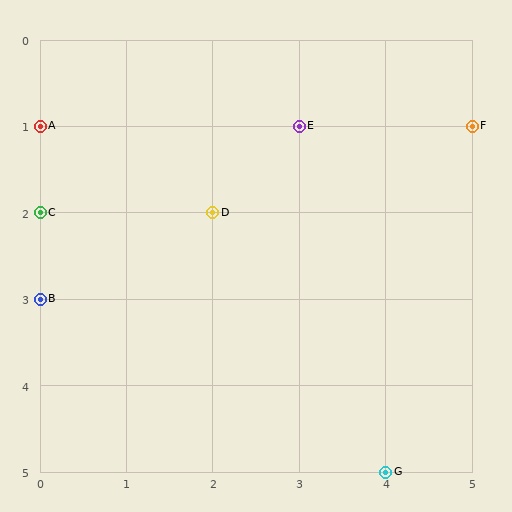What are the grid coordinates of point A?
Point A is at grid coordinates (0, 1).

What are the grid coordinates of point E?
Point E is at grid coordinates (3, 1).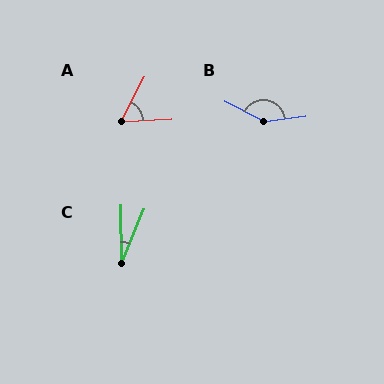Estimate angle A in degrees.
Approximately 60 degrees.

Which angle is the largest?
B, at approximately 146 degrees.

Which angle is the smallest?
C, at approximately 23 degrees.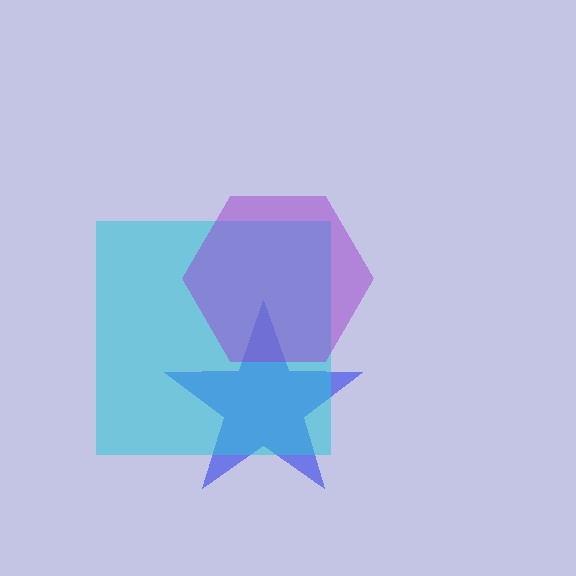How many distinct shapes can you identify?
There are 3 distinct shapes: a blue star, a cyan square, a purple hexagon.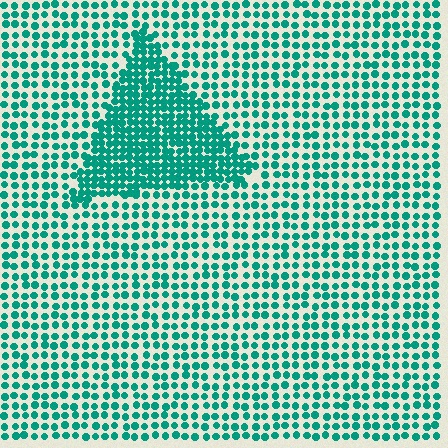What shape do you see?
I see a triangle.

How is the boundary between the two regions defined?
The boundary is defined by a change in element density (approximately 2.0x ratio). All elements are the same color, size, and shape.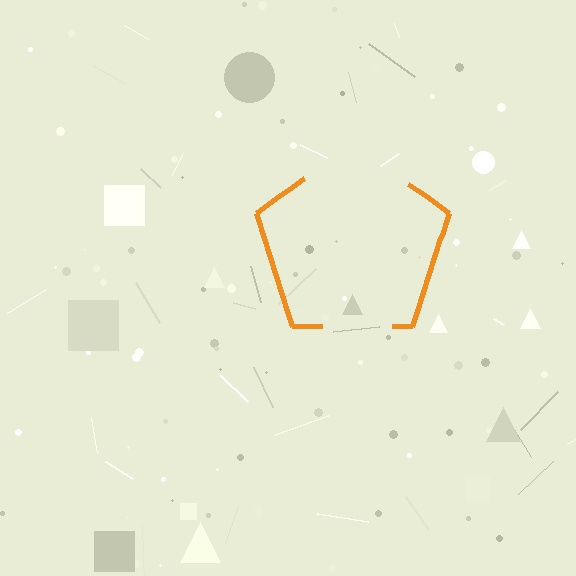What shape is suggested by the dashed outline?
The dashed outline suggests a pentagon.